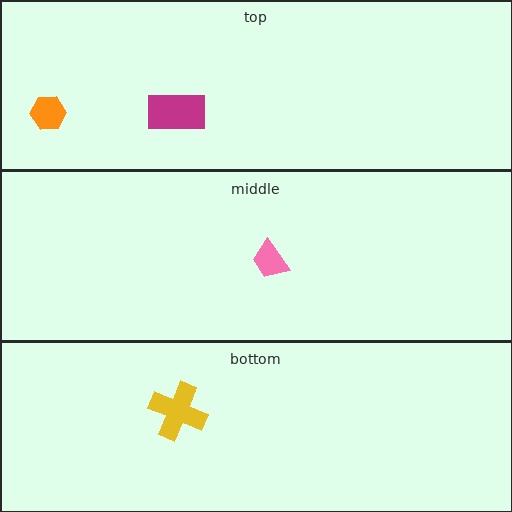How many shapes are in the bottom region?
1.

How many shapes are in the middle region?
1.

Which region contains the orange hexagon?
The top region.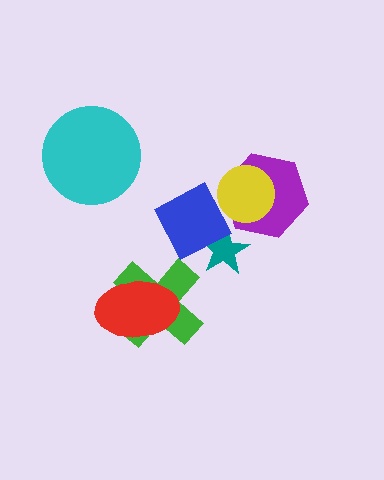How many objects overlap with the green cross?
1 object overlaps with the green cross.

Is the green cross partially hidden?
Yes, it is partially covered by another shape.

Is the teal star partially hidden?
Yes, it is partially covered by another shape.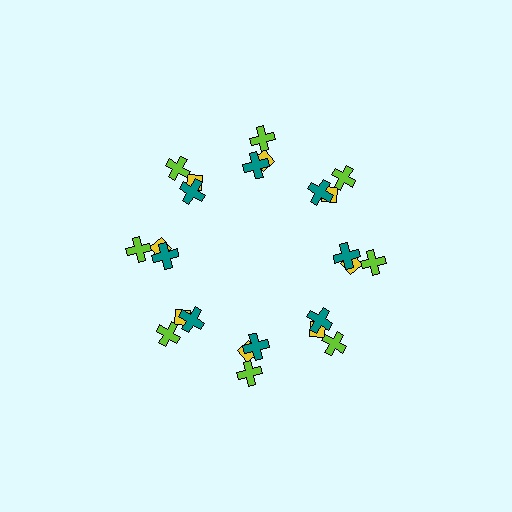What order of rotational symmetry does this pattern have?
This pattern has 8-fold rotational symmetry.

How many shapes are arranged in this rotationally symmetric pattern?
There are 24 shapes, arranged in 8 groups of 3.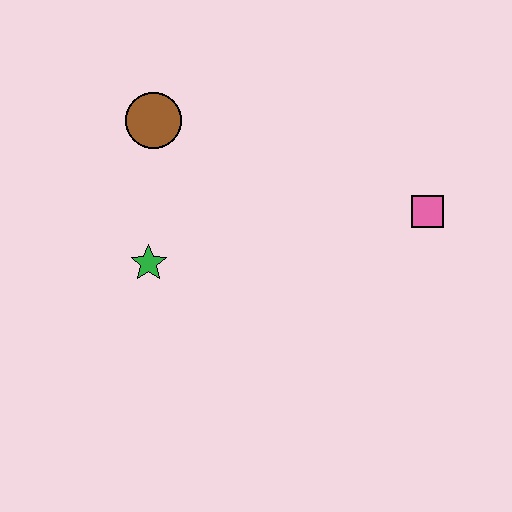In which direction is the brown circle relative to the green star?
The brown circle is above the green star.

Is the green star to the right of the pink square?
No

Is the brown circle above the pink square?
Yes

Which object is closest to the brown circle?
The green star is closest to the brown circle.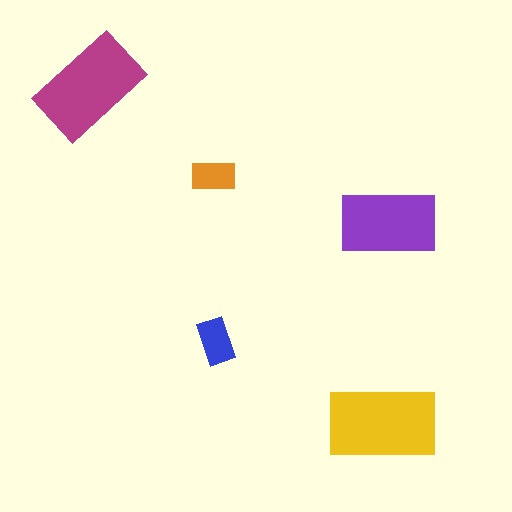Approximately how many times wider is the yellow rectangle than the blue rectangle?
About 2.5 times wider.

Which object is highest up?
The magenta rectangle is topmost.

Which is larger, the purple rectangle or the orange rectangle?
The purple one.